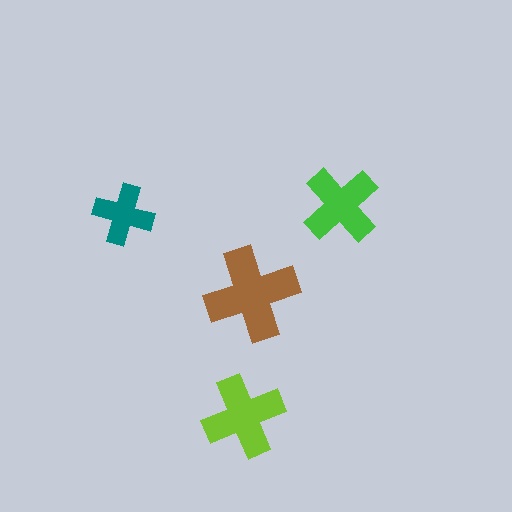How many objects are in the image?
There are 4 objects in the image.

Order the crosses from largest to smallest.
the brown one, the lime one, the green one, the teal one.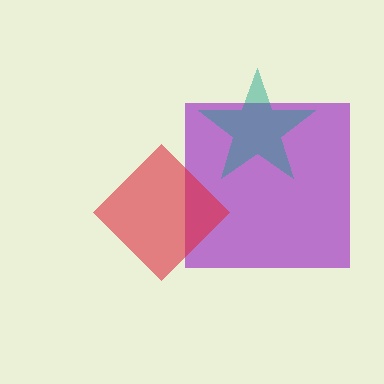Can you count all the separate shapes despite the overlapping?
Yes, there are 3 separate shapes.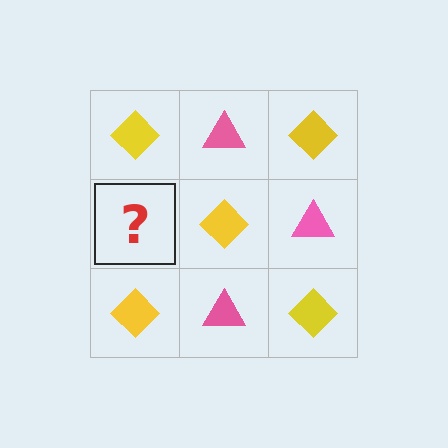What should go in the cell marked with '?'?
The missing cell should contain a pink triangle.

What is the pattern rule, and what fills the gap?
The rule is that it alternates yellow diamond and pink triangle in a checkerboard pattern. The gap should be filled with a pink triangle.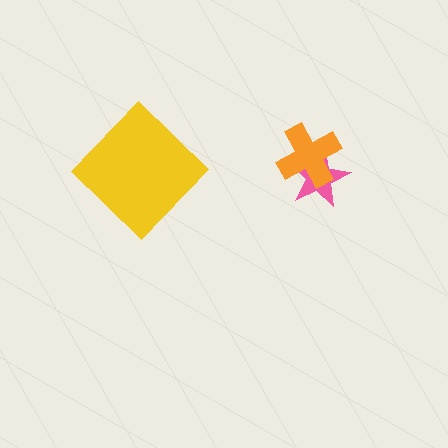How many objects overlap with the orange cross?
1 object overlaps with the orange cross.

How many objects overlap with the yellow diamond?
0 objects overlap with the yellow diamond.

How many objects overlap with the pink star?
1 object overlaps with the pink star.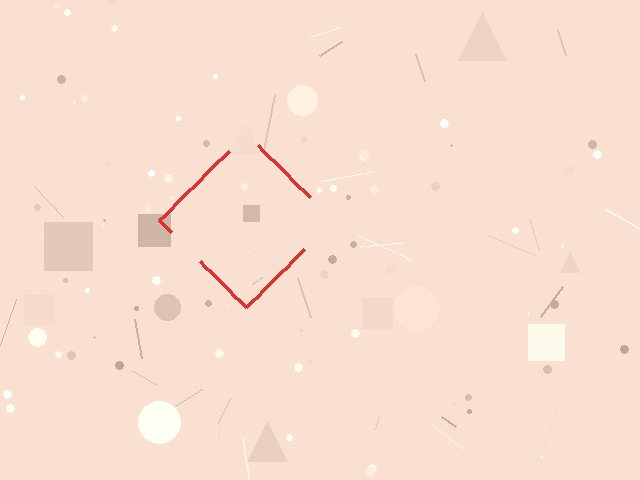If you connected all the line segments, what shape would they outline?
They would outline a diamond.